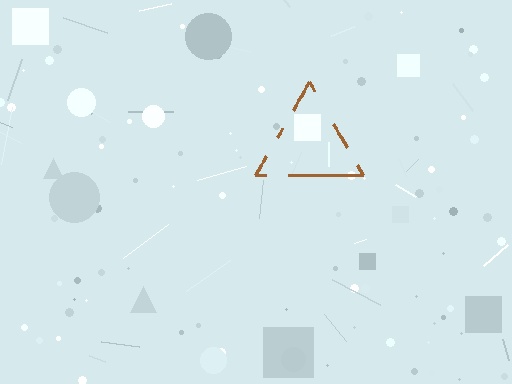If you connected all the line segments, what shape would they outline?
They would outline a triangle.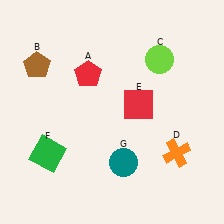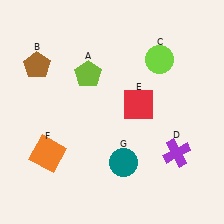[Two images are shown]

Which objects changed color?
A changed from red to lime. D changed from orange to purple. F changed from green to orange.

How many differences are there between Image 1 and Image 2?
There are 3 differences between the two images.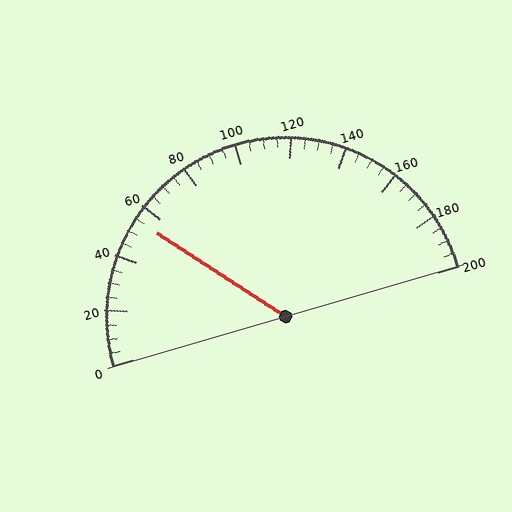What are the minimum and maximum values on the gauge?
The gauge ranges from 0 to 200.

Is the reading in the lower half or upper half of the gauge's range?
The reading is in the lower half of the range (0 to 200).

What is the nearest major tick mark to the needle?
The nearest major tick mark is 60.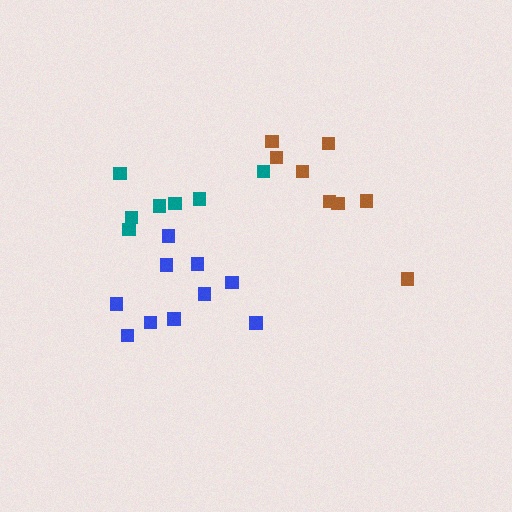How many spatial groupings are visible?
There are 3 spatial groupings.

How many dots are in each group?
Group 1: 10 dots, Group 2: 8 dots, Group 3: 7 dots (25 total).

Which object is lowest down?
The blue cluster is bottommost.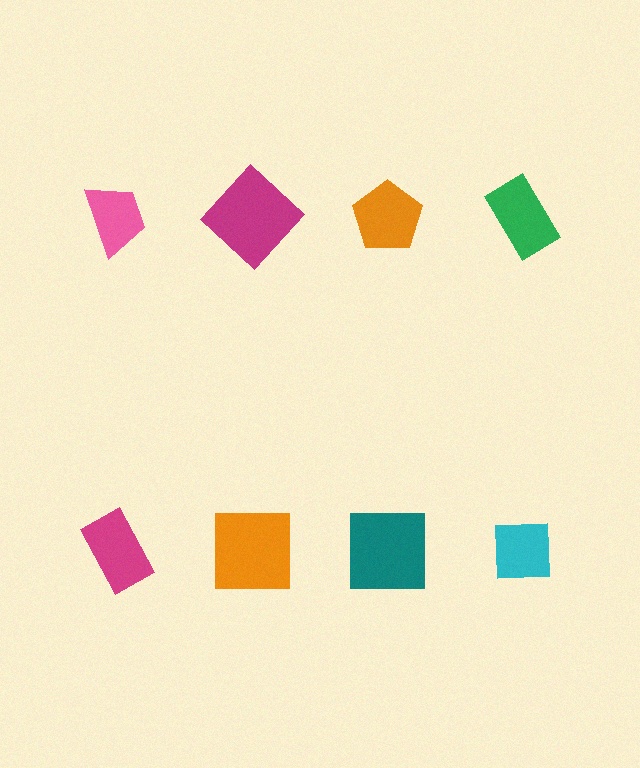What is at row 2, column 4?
A cyan square.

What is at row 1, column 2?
A magenta diamond.